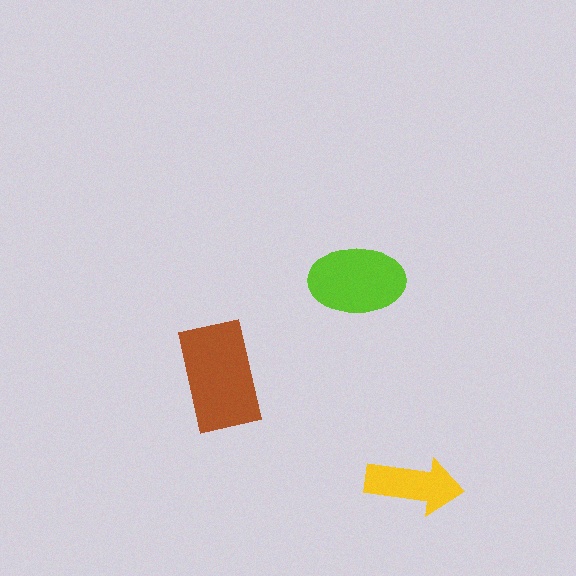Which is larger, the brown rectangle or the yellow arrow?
The brown rectangle.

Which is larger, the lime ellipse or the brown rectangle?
The brown rectangle.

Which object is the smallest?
The yellow arrow.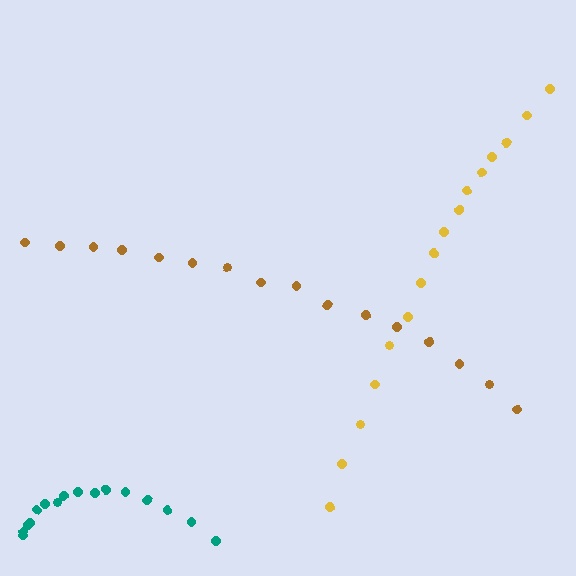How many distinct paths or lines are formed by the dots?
There are 3 distinct paths.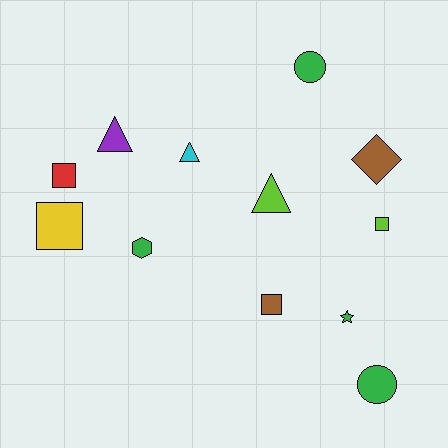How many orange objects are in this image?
There are no orange objects.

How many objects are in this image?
There are 12 objects.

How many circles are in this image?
There are 2 circles.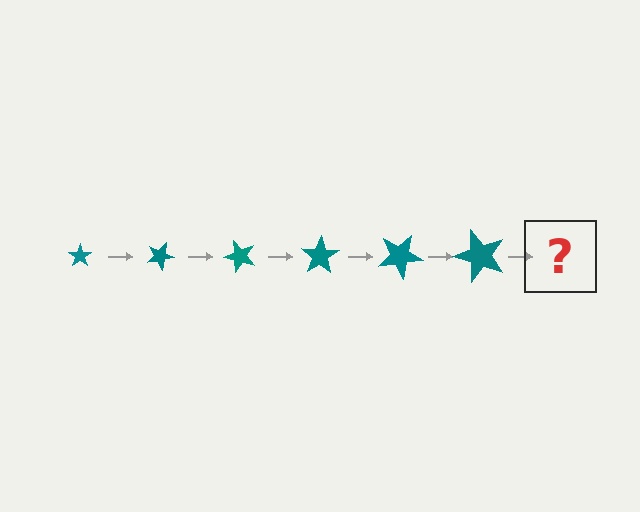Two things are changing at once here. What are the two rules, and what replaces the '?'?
The two rules are that the star grows larger each step and it rotates 25 degrees each step. The '?' should be a star, larger than the previous one and rotated 150 degrees from the start.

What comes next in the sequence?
The next element should be a star, larger than the previous one and rotated 150 degrees from the start.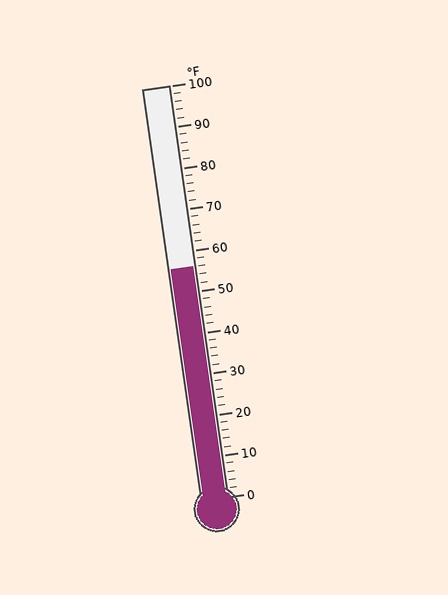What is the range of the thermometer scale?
The thermometer scale ranges from 0°F to 100°F.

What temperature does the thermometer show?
The thermometer shows approximately 56°F.